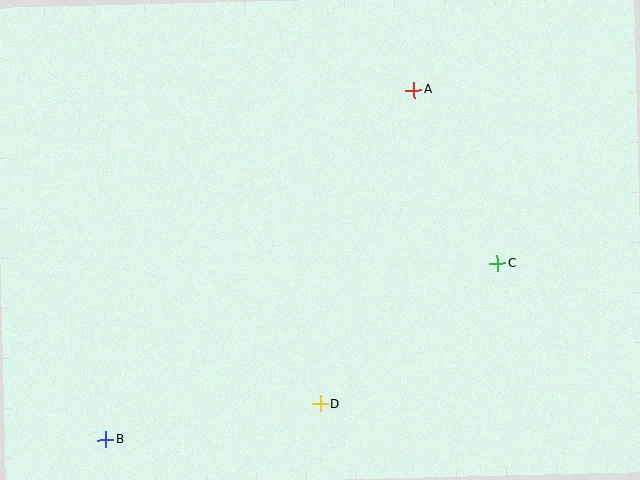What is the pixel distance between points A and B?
The distance between A and B is 467 pixels.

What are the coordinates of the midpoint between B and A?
The midpoint between B and A is at (260, 265).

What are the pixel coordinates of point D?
Point D is at (320, 404).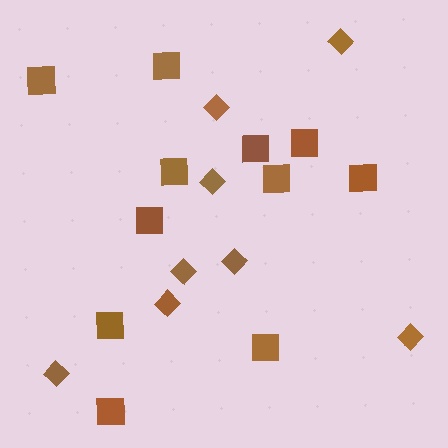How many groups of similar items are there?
There are 2 groups: one group of squares (11) and one group of diamonds (8).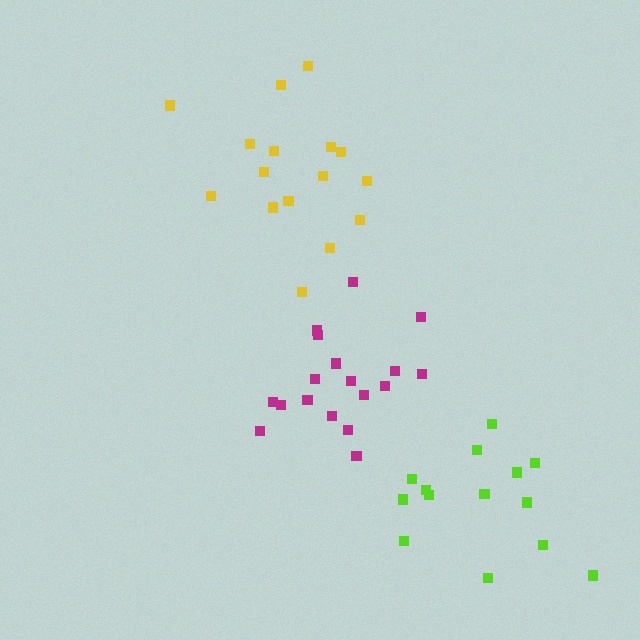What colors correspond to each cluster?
The clusters are colored: yellow, magenta, lime.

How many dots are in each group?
Group 1: 16 dots, Group 2: 18 dots, Group 3: 14 dots (48 total).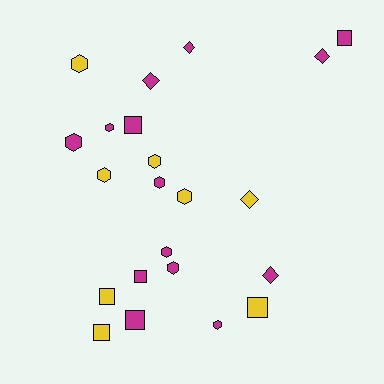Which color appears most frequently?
Magenta, with 14 objects.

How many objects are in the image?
There are 22 objects.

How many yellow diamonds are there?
There is 1 yellow diamond.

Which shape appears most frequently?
Hexagon, with 10 objects.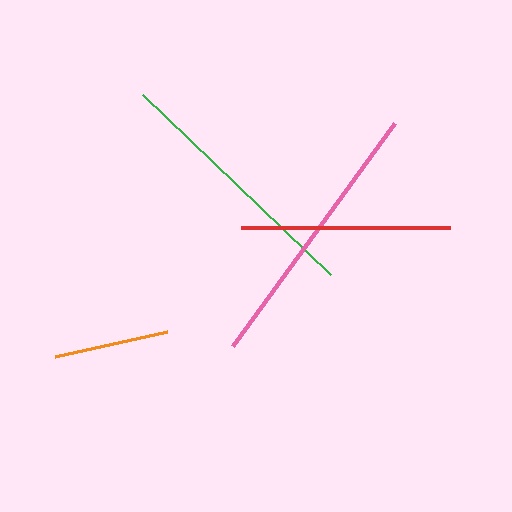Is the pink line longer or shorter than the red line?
The pink line is longer than the red line.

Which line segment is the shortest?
The orange line is the shortest at approximately 115 pixels.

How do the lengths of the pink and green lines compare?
The pink and green lines are approximately the same length.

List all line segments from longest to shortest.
From longest to shortest: pink, green, red, orange.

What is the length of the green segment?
The green segment is approximately 261 pixels long.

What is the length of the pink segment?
The pink segment is approximately 275 pixels long.